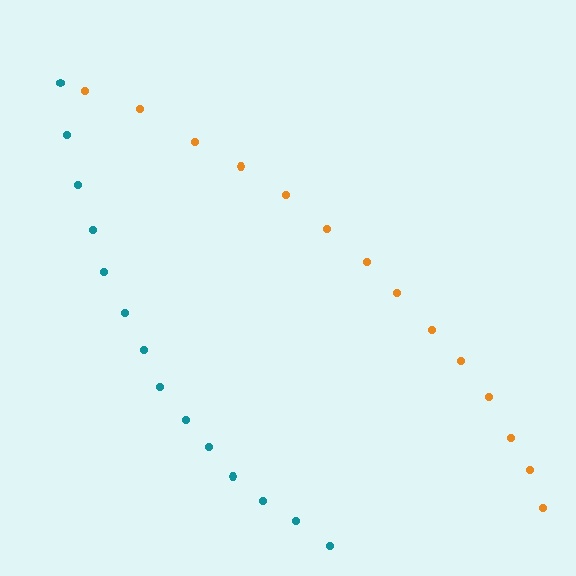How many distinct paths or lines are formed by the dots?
There are 2 distinct paths.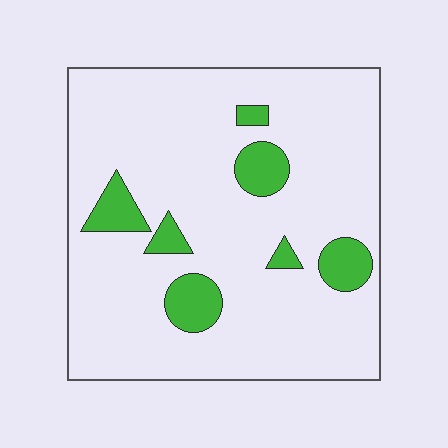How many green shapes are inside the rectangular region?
7.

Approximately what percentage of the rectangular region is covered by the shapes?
Approximately 15%.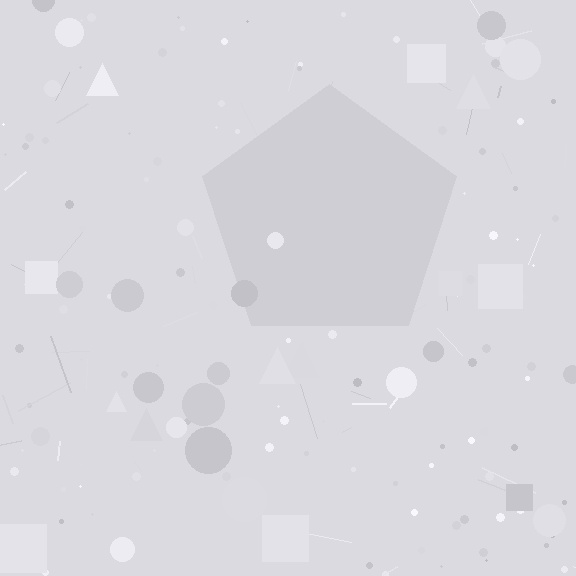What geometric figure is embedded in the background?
A pentagon is embedded in the background.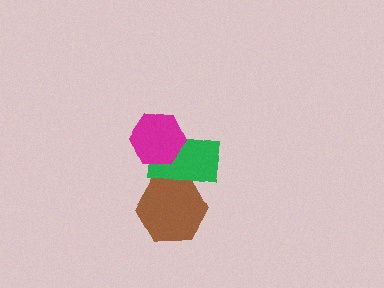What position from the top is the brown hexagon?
The brown hexagon is 3rd from the top.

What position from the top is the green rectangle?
The green rectangle is 2nd from the top.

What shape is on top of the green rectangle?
The magenta hexagon is on top of the green rectangle.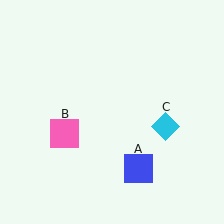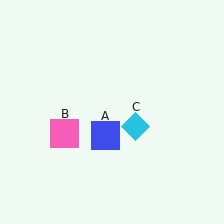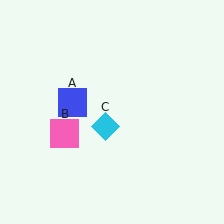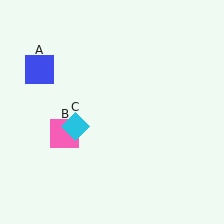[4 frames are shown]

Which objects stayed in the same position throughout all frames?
Pink square (object B) remained stationary.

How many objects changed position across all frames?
2 objects changed position: blue square (object A), cyan diamond (object C).